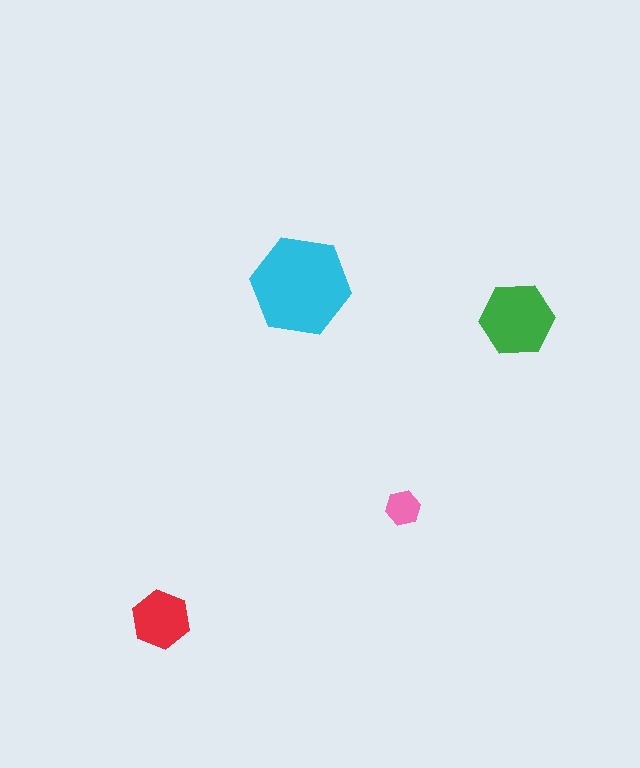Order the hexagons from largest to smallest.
the cyan one, the green one, the red one, the pink one.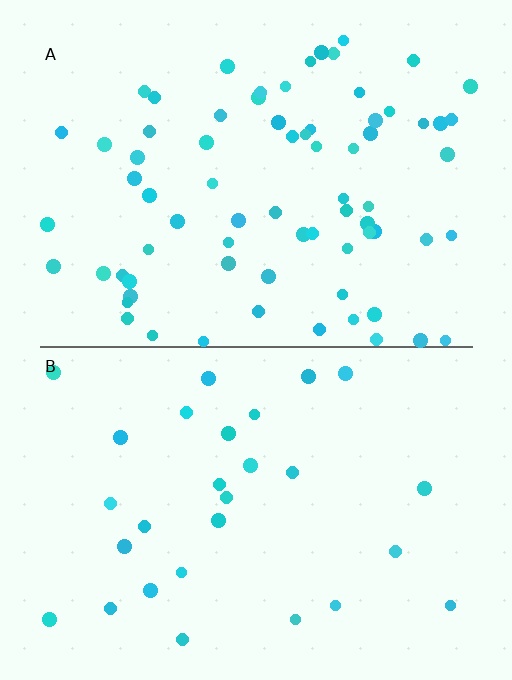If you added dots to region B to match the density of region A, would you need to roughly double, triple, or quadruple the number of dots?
Approximately triple.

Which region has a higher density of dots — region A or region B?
A (the top).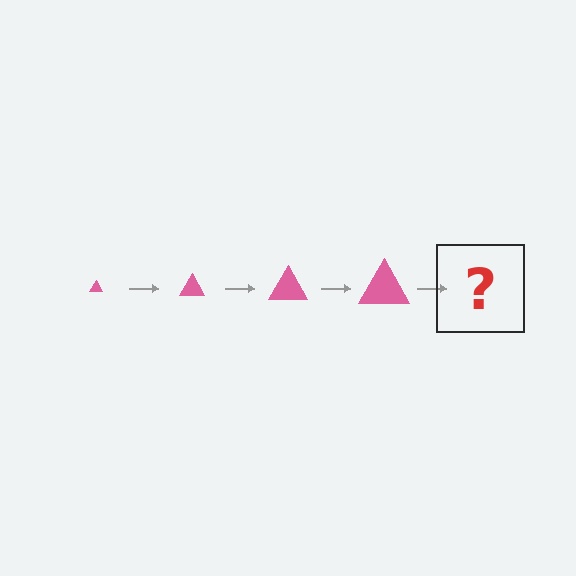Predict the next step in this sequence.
The next step is a pink triangle, larger than the previous one.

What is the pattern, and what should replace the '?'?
The pattern is that the triangle gets progressively larger each step. The '?' should be a pink triangle, larger than the previous one.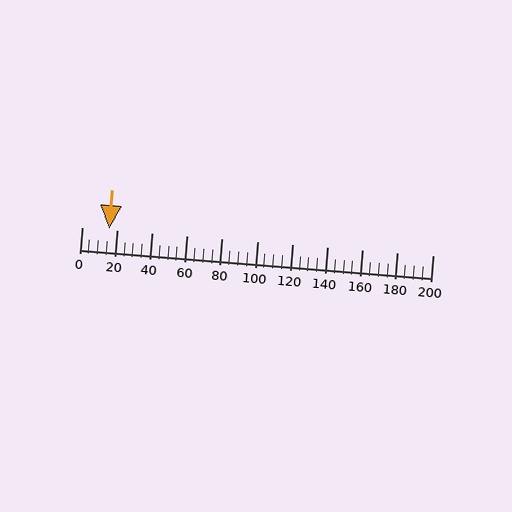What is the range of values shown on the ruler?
The ruler shows values from 0 to 200.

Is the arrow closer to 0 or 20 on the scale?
The arrow is closer to 20.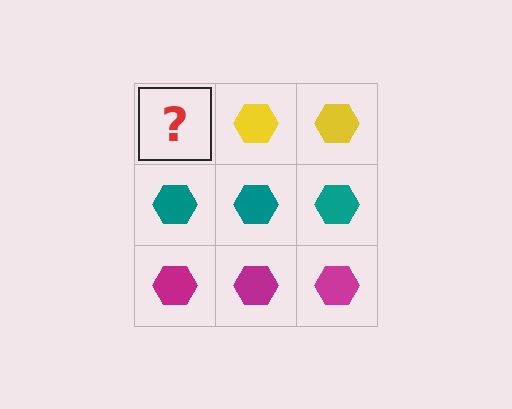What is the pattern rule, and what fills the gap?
The rule is that each row has a consistent color. The gap should be filled with a yellow hexagon.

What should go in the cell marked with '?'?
The missing cell should contain a yellow hexagon.